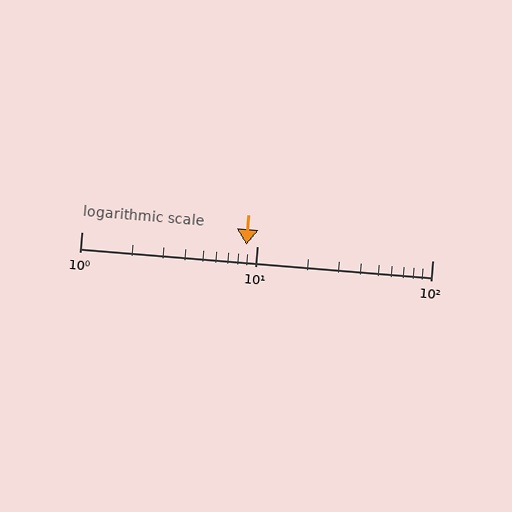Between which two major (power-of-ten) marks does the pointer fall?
The pointer is between 1 and 10.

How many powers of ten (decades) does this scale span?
The scale spans 2 decades, from 1 to 100.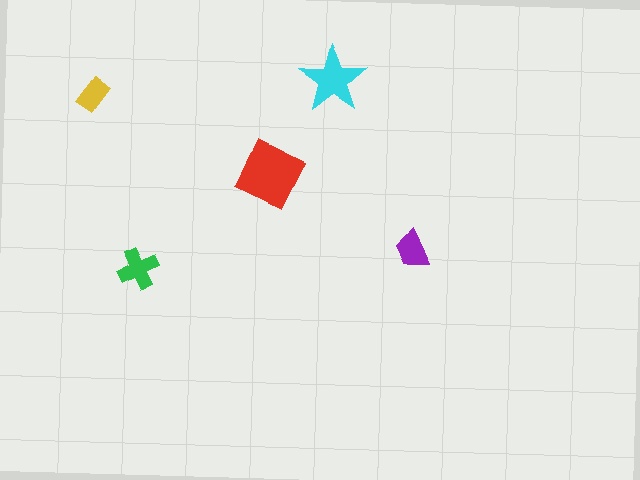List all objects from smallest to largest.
The yellow rectangle, the purple trapezoid, the green cross, the cyan star, the red diamond.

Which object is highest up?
The cyan star is topmost.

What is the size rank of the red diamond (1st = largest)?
1st.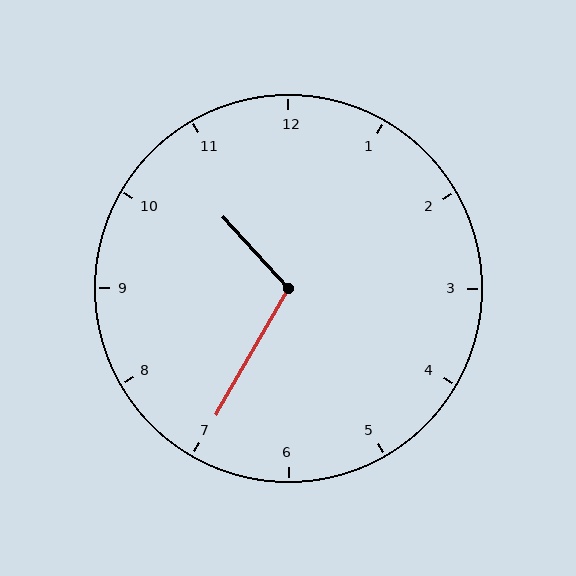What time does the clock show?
10:35.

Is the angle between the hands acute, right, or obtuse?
It is obtuse.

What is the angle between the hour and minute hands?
Approximately 108 degrees.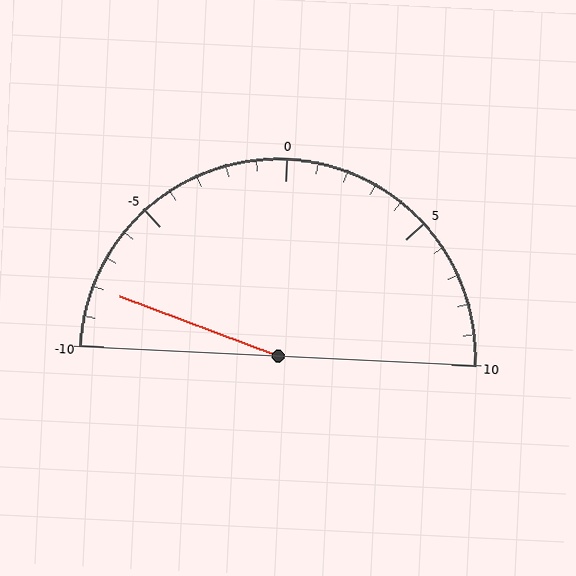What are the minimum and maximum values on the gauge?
The gauge ranges from -10 to 10.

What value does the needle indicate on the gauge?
The needle indicates approximately -8.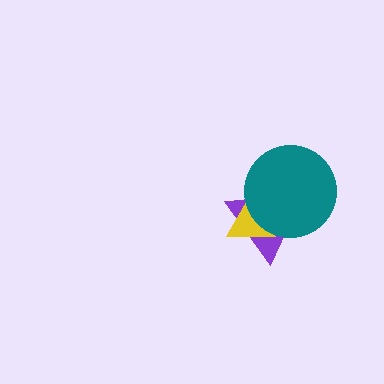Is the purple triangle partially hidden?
Yes, it is partially covered by another shape.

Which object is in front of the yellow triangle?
The teal circle is in front of the yellow triangle.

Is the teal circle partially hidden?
No, no other shape covers it.